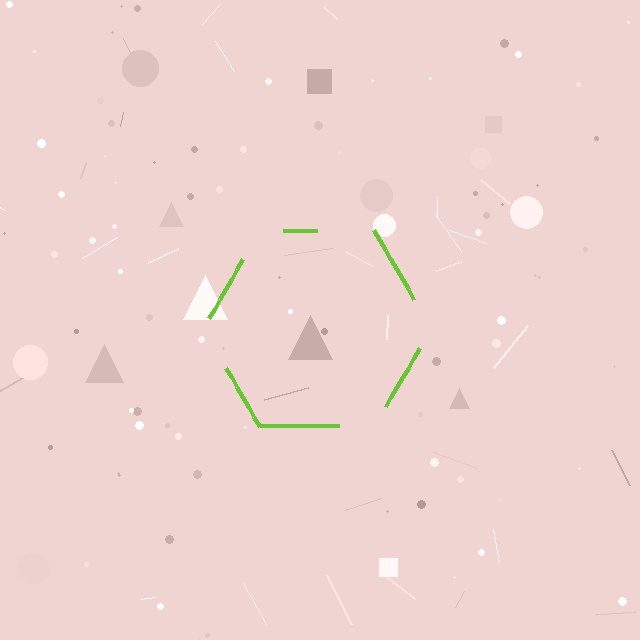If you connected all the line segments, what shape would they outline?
They would outline a hexagon.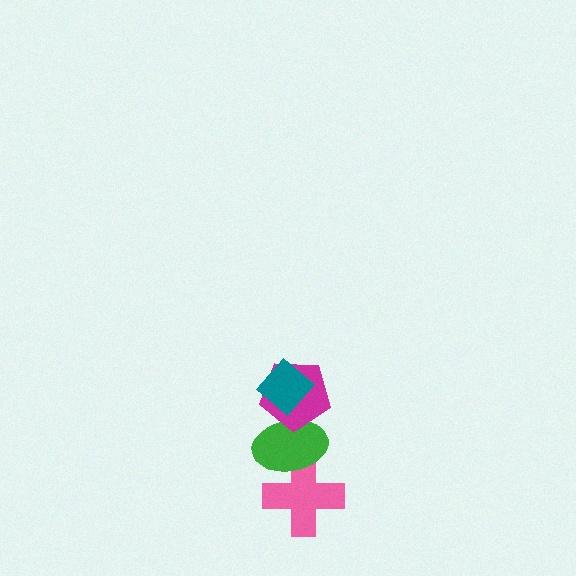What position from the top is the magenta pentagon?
The magenta pentagon is 2nd from the top.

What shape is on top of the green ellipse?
The magenta pentagon is on top of the green ellipse.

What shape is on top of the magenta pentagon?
The teal diamond is on top of the magenta pentagon.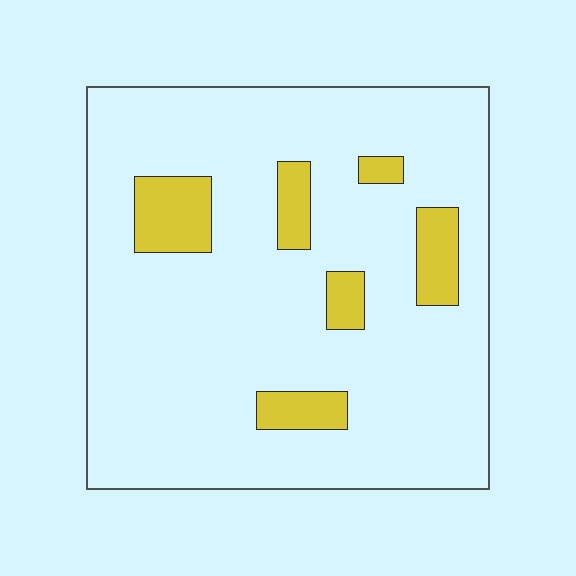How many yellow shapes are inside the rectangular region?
6.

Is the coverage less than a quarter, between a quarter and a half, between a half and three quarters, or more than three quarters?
Less than a quarter.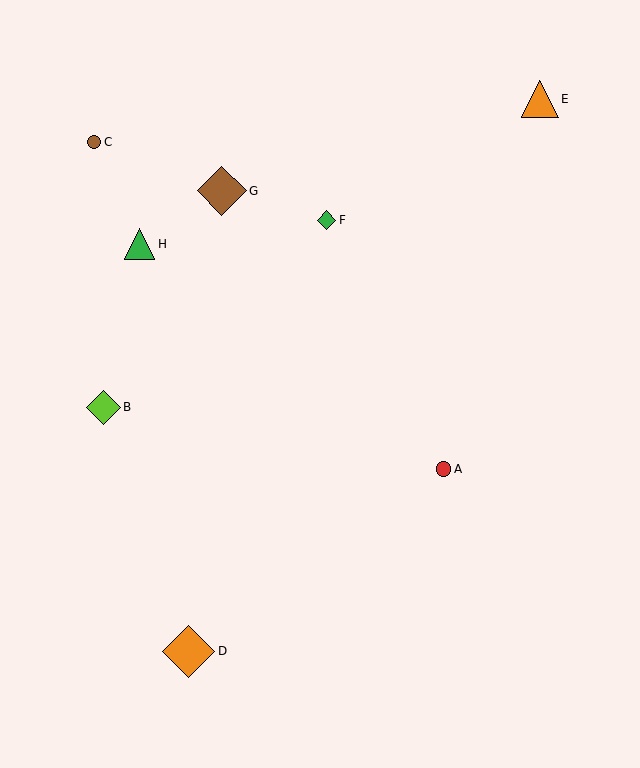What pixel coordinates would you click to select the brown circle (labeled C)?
Click at (94, 142) to select the brown circle C.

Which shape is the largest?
The orange diamond (labeled D) is the largest.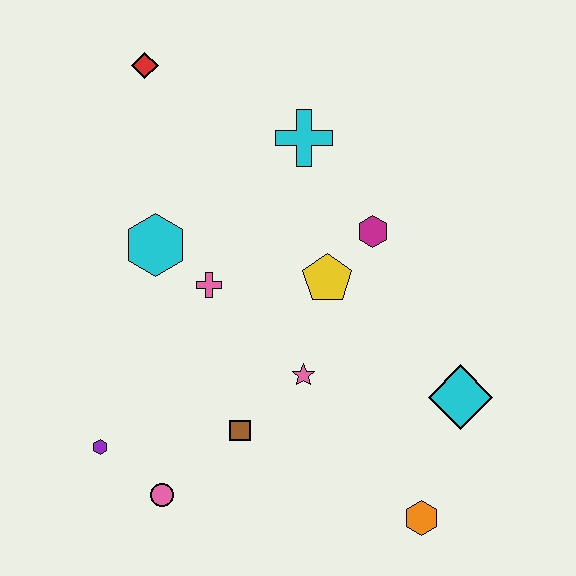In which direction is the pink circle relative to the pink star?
The pink circle is to the left of the pink star.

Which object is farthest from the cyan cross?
The orange hexagon is farthest from the cyan cross.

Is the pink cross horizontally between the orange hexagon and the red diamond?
Yes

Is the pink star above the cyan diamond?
Yes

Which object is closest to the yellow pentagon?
The magenta hexagon is closest to the yellow pentagon.